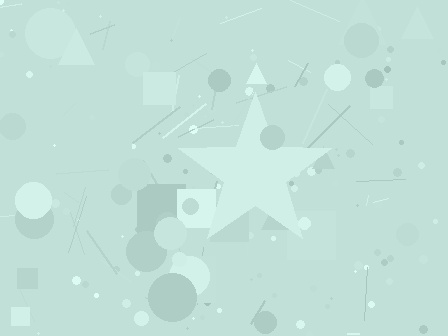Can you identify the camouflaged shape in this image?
The camouflaged shape is a star.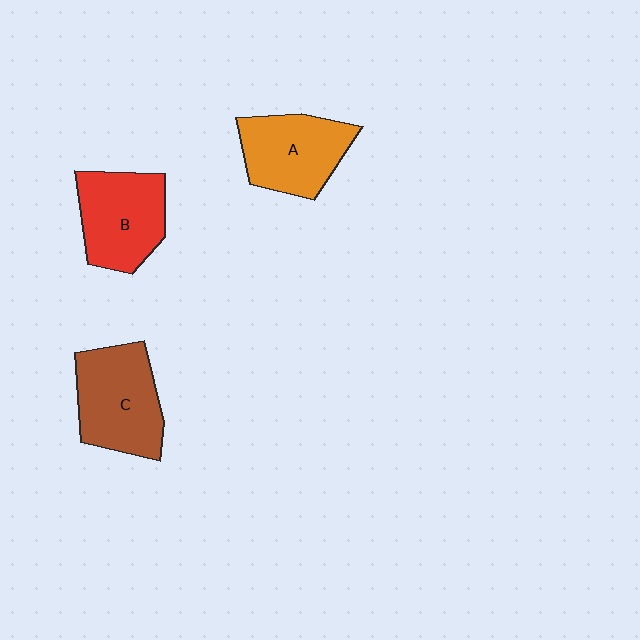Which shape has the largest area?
Shape C (brown).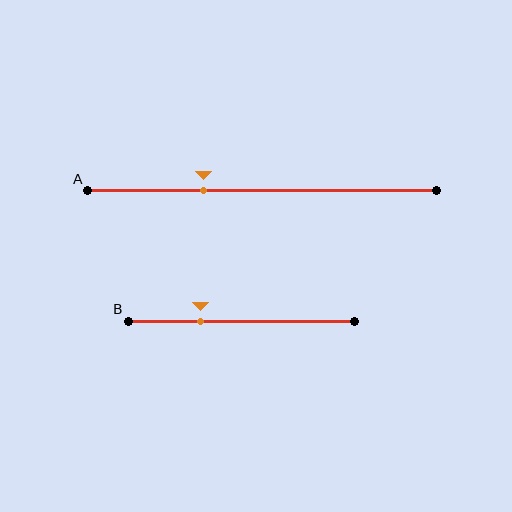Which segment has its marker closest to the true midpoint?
Segment A has its marker closest to the true midpoint.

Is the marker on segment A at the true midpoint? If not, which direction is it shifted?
No, the marker on segment A is shifted to the left by about 17% of the segment length.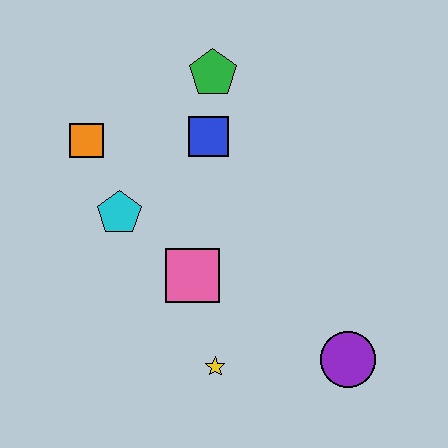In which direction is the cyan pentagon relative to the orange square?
The cyan pentagon is below the orange square.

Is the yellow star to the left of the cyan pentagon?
No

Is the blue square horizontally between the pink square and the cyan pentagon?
No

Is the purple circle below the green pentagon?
Yes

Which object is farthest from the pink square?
The green pentagon is farthest from the pink square.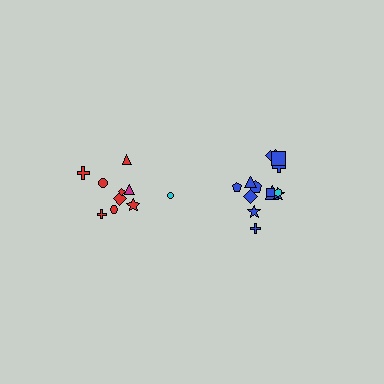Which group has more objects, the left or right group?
The right group.